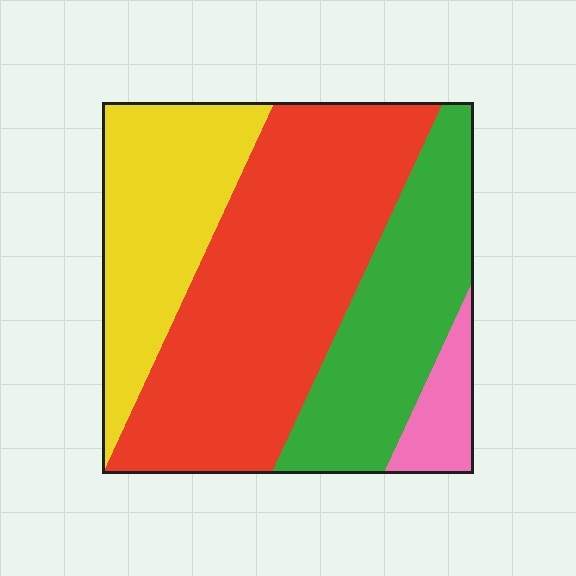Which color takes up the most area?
Red, at roughly 45%.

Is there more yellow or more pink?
Yellow.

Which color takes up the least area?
Pink, at roughly 5%.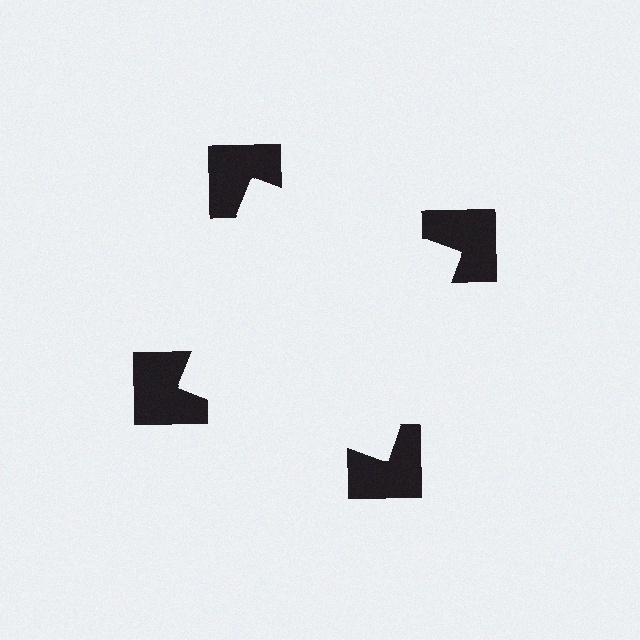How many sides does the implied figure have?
4 sides.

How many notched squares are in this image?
There are 4 — one at each vertex of the illusory square.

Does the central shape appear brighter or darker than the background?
It typically appears slightly brighter than the background, even though no actual brightness change is drawn.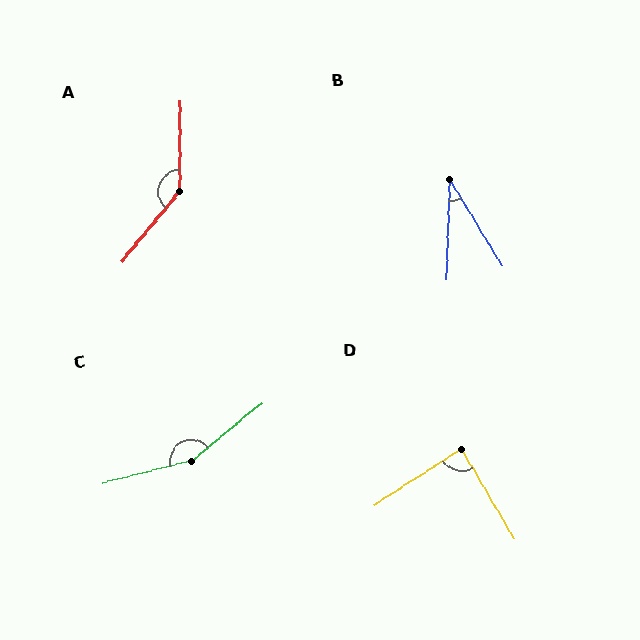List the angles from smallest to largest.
B (33°), D (88°), A (140°), C (155°).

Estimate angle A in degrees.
Approximately 140 degrees.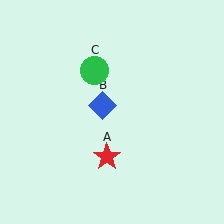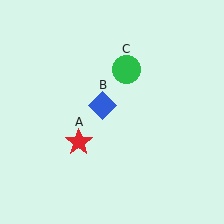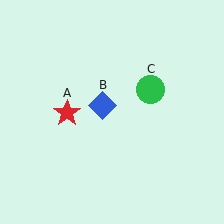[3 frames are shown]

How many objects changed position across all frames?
2 objects changed position: red star (object A), green circle (object C).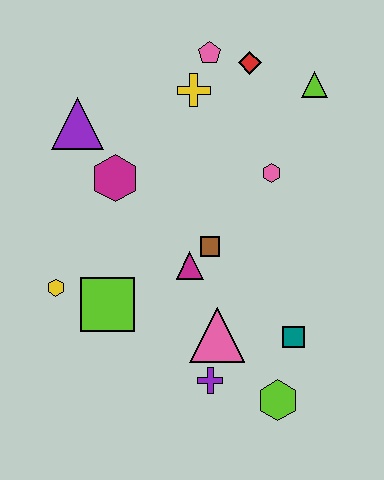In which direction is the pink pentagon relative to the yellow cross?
The pink pentagon is above the yellow cross.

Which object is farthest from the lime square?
The lime triangle is farthest from the lime square.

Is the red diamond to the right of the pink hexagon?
No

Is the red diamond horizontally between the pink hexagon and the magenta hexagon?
Yes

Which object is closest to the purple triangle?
The magenta hexagon is closest to the purple triangle.